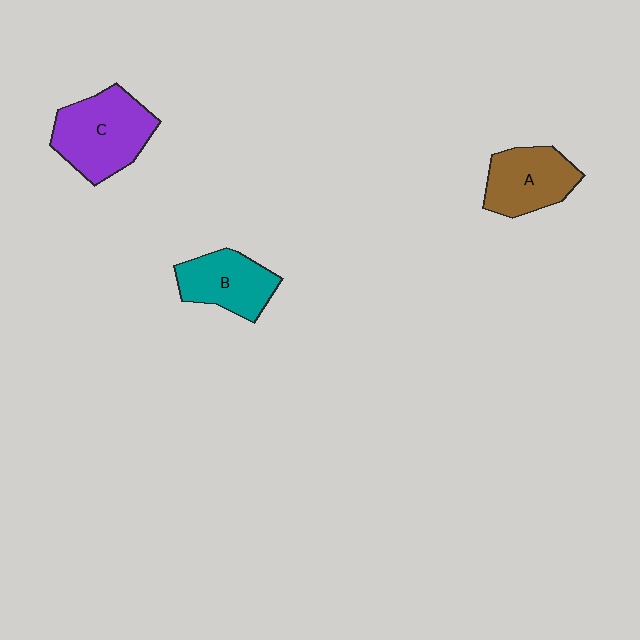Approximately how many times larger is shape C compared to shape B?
Approximately 1.4 times.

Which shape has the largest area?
Shape C (purple).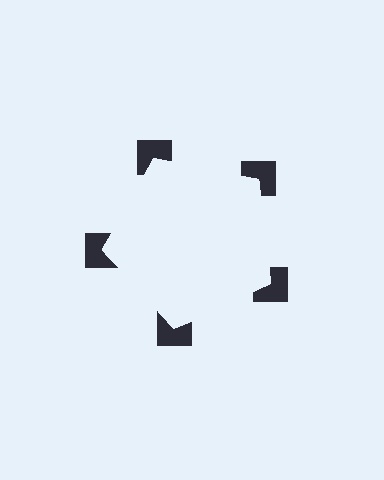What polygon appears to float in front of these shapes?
An illusory pentagon — its edges are inferred from the aligned wedge cuts in the notched squares, not physically drawn.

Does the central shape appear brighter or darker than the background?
It typically appears slightly brighter than the background, even though no actual brightness change is drawn.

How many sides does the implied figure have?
5 sides.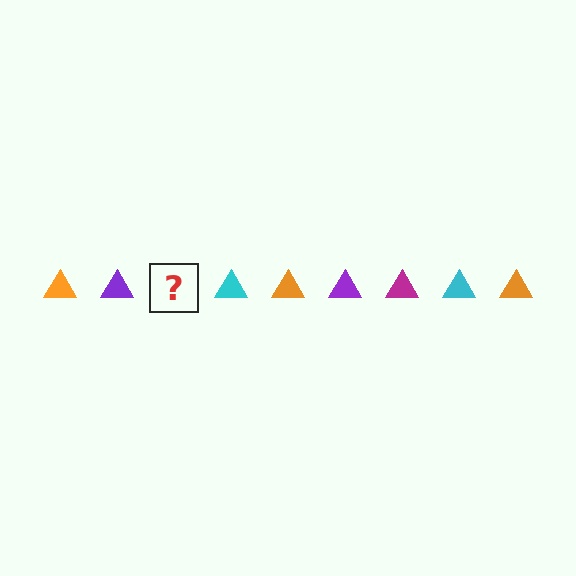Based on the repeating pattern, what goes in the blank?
The blank should be a magenta triangle.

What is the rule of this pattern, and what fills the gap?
The rule is that the pattern cycles through orange, purple, magenta, cyan triangles. The gap should be filled with a magenta triangle.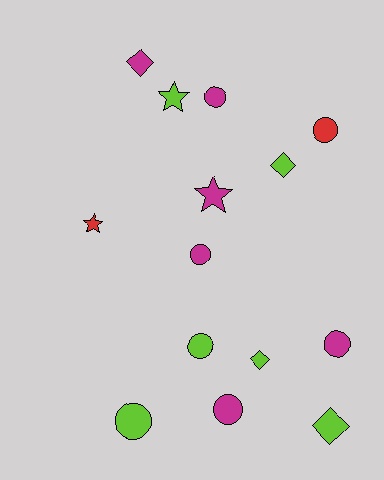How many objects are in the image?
There are 14 objects.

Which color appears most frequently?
Lime, with 6 objects.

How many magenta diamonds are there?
There is 1 magenta diamond.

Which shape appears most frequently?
Circle, with 7 objects.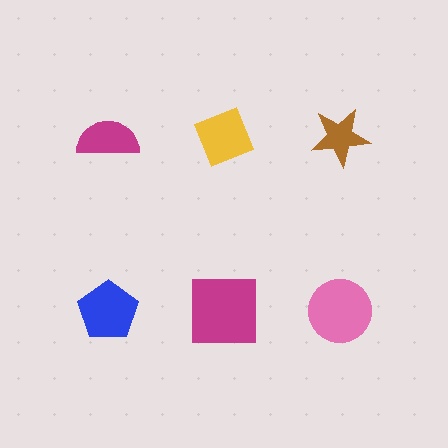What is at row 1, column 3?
A brown star.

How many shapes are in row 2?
3 shapes.